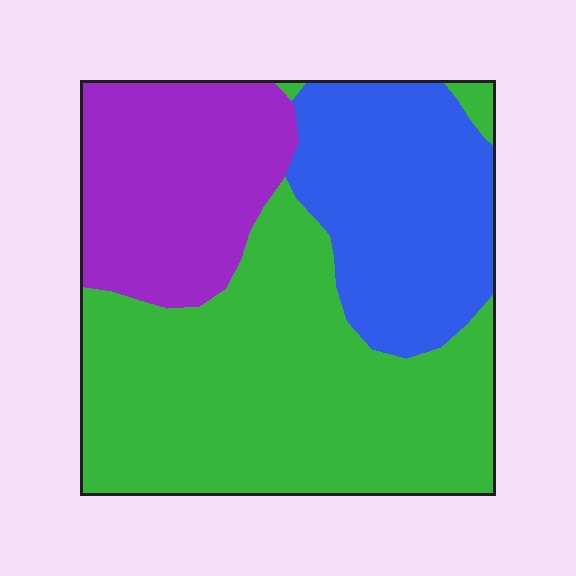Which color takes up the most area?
Green, at roughly 50%.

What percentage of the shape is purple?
Purple covers roughly 25% of the shape.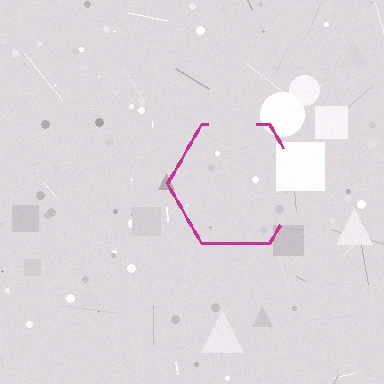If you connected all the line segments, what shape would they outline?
They would outline a hexagon.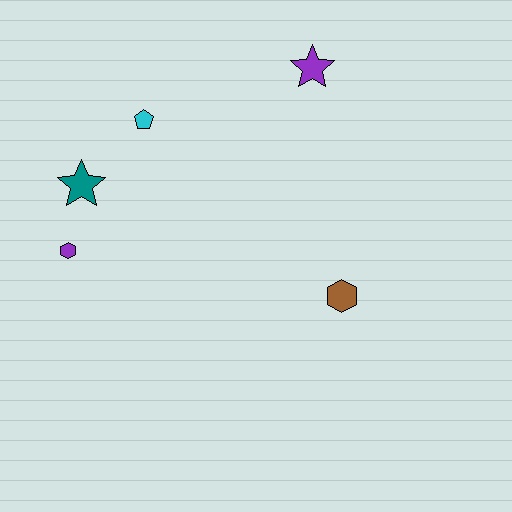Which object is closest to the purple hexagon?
The teal star is closest to the purple hexagon.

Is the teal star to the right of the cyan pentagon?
No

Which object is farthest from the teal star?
The brown hexagon is farthest from the teal star.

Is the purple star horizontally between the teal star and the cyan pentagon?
No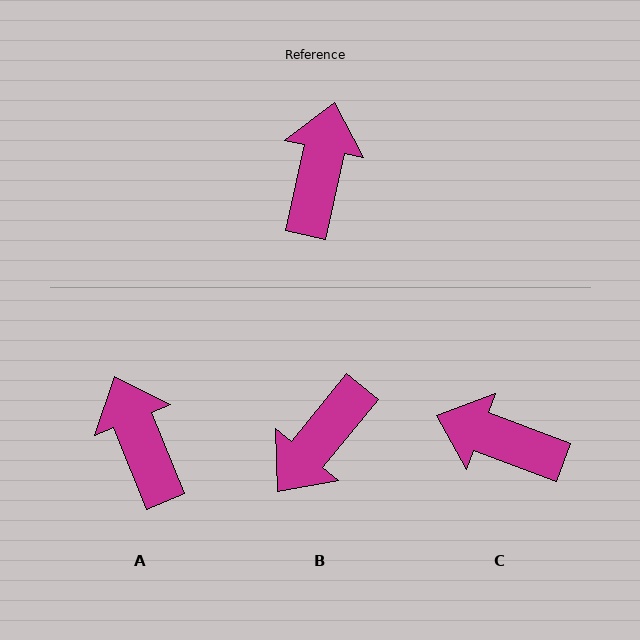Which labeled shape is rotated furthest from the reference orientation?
B, about 153 degrees away.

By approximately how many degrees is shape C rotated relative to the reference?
Approximately 82 degrees counter-clockwise.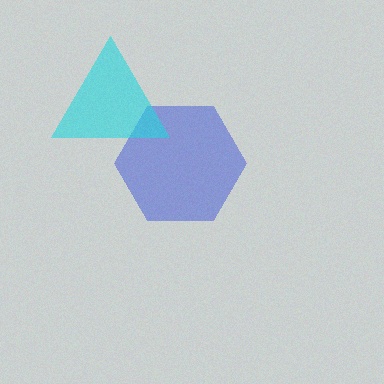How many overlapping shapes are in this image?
There are 2 overlapping shapes in the image.